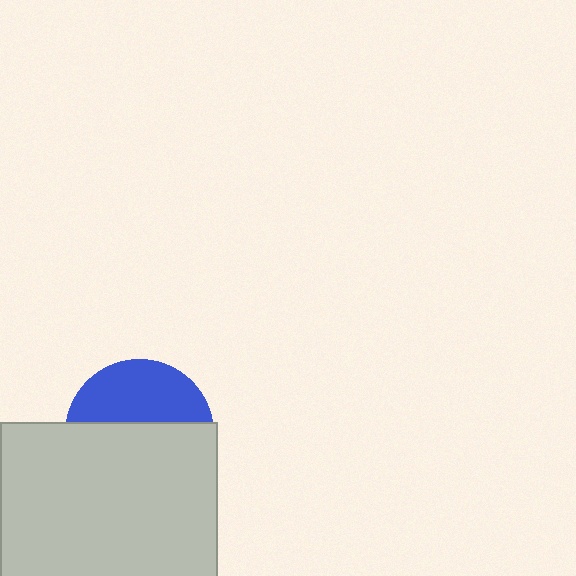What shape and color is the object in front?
The object in front is a light gray square.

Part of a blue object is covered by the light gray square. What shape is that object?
It is a circle.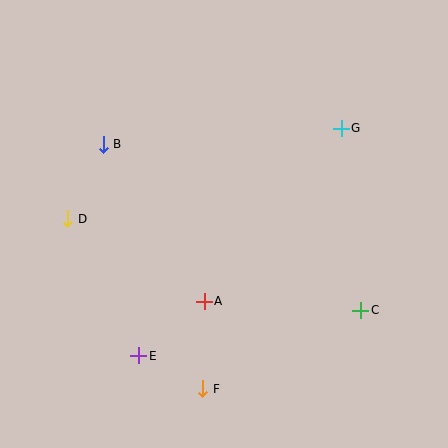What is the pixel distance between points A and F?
The distance between A and F is 88 pixels.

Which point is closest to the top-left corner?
Point B is closest to the top-left corner.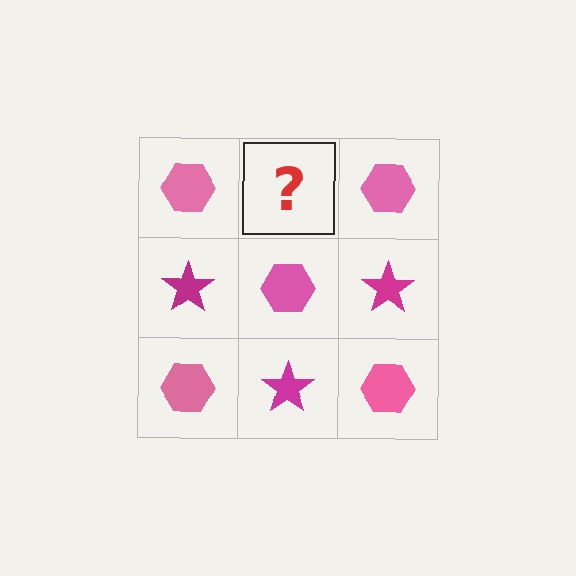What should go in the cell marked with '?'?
The missing cell should contain a magenta star.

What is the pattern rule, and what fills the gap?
The rule is that it alternates pink hexagon and magenta star in a checkerboard pattern. The gap should be filled with a magenta star.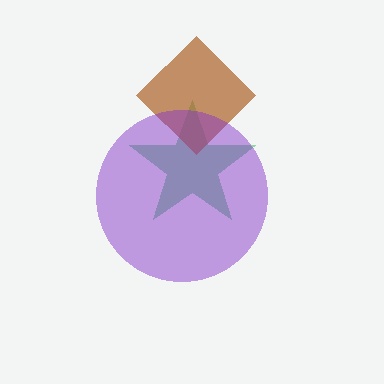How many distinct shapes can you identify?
There are 3 distinct shapes: a green star, a brown diamond, a purple circle.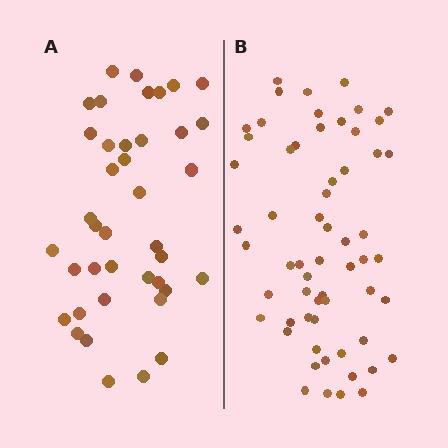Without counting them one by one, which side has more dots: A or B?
Region B (the right region) has more dots.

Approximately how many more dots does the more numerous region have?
Region B has approximately 20 more dots than region A.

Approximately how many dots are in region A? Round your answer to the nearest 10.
About 40 dots.